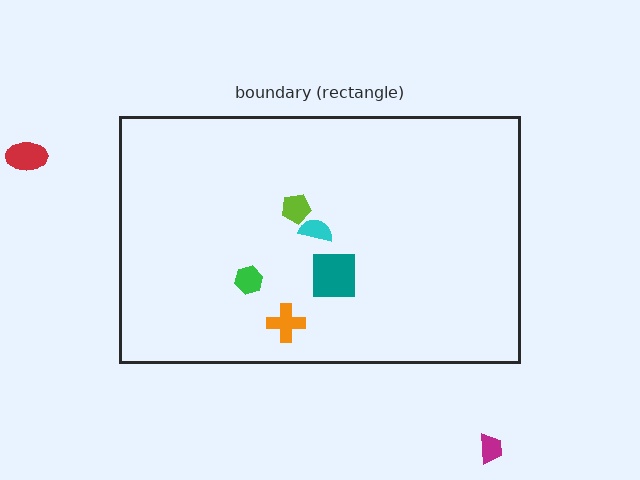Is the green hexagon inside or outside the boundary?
Inside.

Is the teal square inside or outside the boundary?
Inside.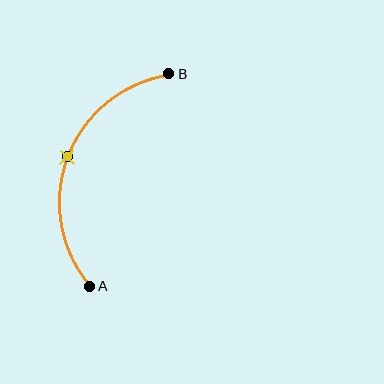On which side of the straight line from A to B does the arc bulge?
The arc bulges to the left of the straight line connecting A and B.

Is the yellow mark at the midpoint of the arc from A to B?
Yes. The yellow mark lies on the arc at equal arc-length from both A and B — it is the arc midpoint.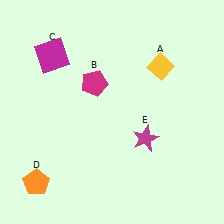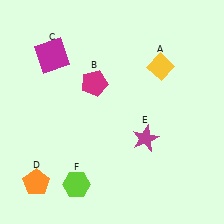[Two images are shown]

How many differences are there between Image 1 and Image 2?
There is 1 difference between the two images.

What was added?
A lime hexagon (F) was added in Image 2.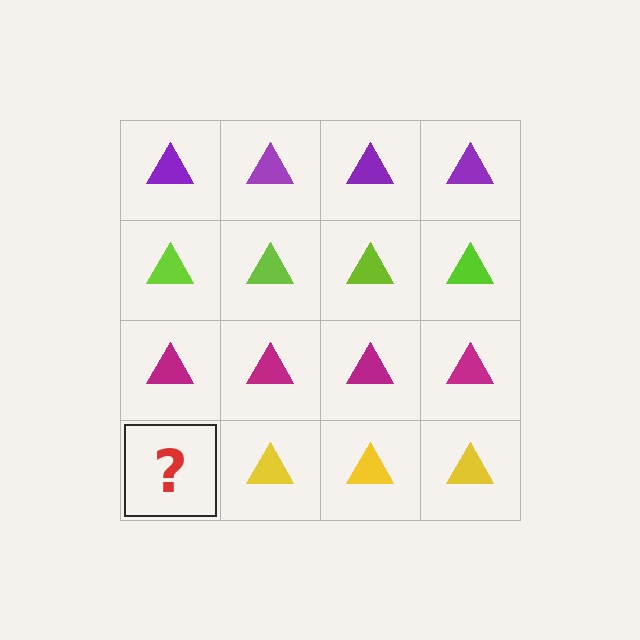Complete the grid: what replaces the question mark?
The question mark should be replaced with a yellow triangle.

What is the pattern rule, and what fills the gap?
The rule is that each row has a consistent color. The gap should be filled with a yellow triangle.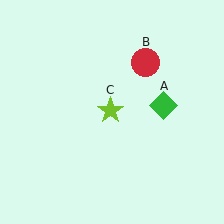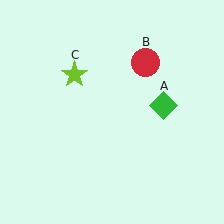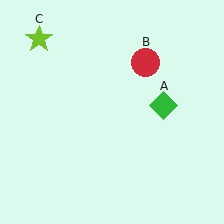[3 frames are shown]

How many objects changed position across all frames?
1 object changed position: lime star (object C).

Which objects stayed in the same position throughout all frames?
Green diamond (object A) and red circle (object B) remained stationary.